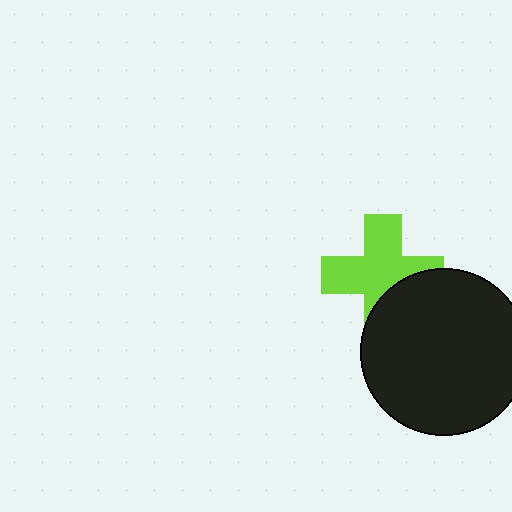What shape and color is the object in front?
The object in front is a black circle.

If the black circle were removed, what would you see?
You would see the complete lime cross.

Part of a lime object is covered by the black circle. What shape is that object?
It is a cross.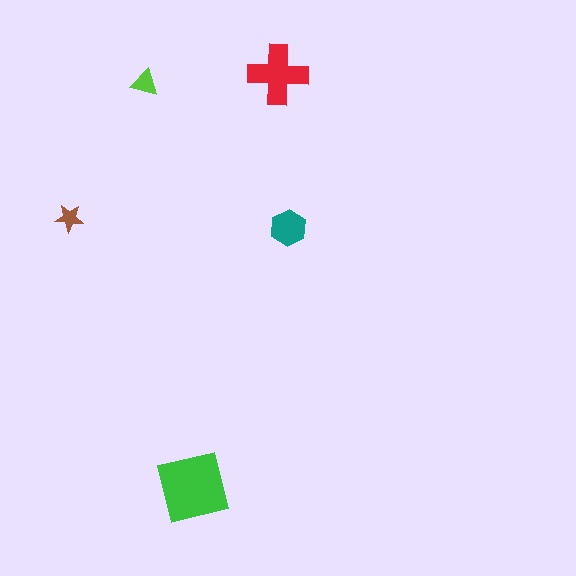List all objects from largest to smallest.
The green square, the red cross, the teal hexagon, the lime triangle, the brown star.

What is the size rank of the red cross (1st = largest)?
2nd.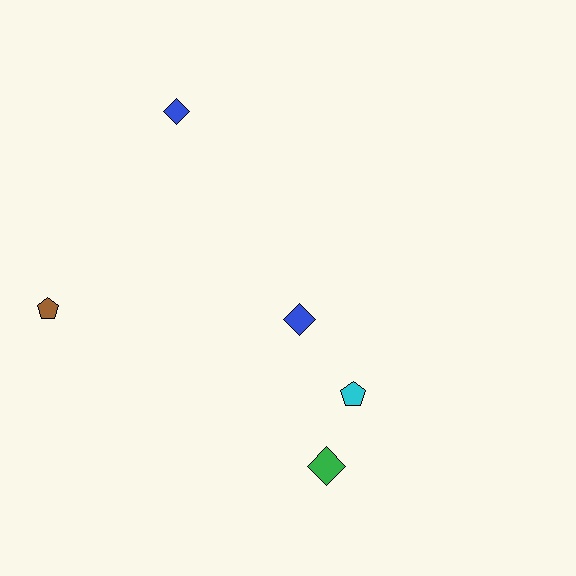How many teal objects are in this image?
There are no teal objects.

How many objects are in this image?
There are 5 objects.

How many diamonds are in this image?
There are 3 diamonds.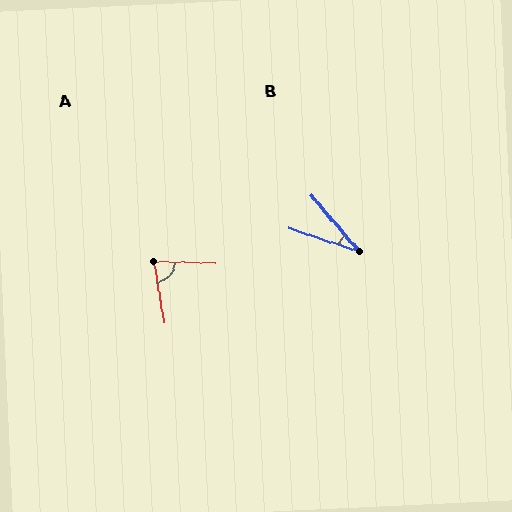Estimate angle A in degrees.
Approximately 79 degrees.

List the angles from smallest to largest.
B (31°), A (79°).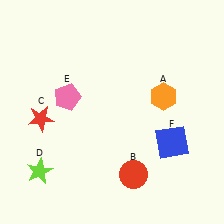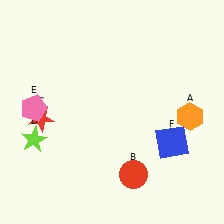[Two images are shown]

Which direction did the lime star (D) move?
The lime star (D) moved up.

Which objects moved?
The objects that moved are: the orange hexagon (A), the lime star (D), the pink pentagon (E).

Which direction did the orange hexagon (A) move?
The orange hexagon (A) moved right.